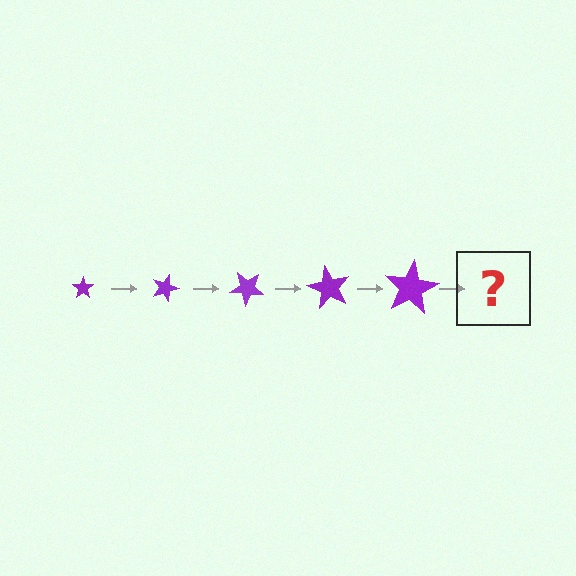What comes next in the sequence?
The next element should be a star, larger than the previous one and rotated 100 degrees from the start.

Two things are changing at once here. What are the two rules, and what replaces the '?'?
The two rules are that the star grows larger each step and it rotates 20 degrees each step. The '?' should be a star, larger than the previous one and rotated 100 degrees from the start.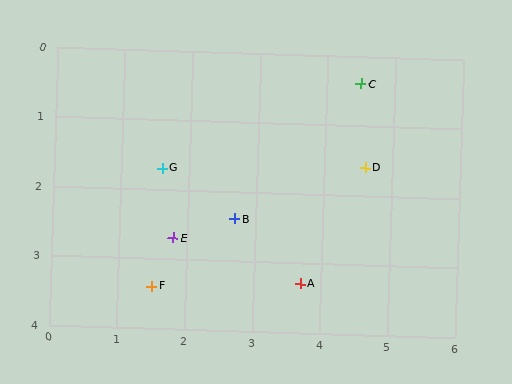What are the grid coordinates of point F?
Point F is at approximately (1.5, 3.4).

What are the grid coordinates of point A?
Point A is at approximately (3.7, 3.3).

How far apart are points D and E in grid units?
Points D and E are about 3.0 grid units apart.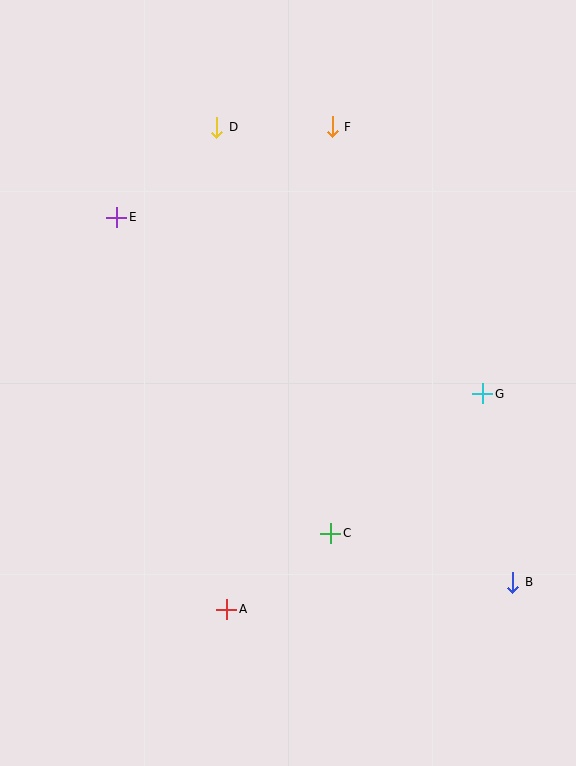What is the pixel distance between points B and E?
The distance between B and E is 539 pixels.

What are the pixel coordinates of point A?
Point A is at (227, 609).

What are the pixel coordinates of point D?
Point D is at (217, 127).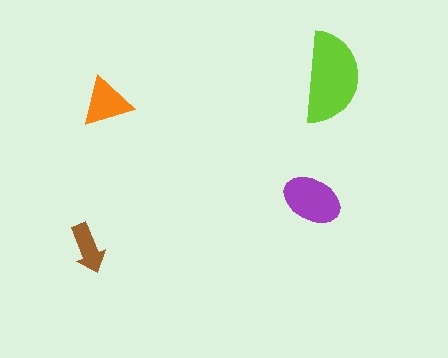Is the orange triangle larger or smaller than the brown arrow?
Larger.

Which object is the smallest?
The brown arrow.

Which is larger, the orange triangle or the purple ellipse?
The purple ellipse.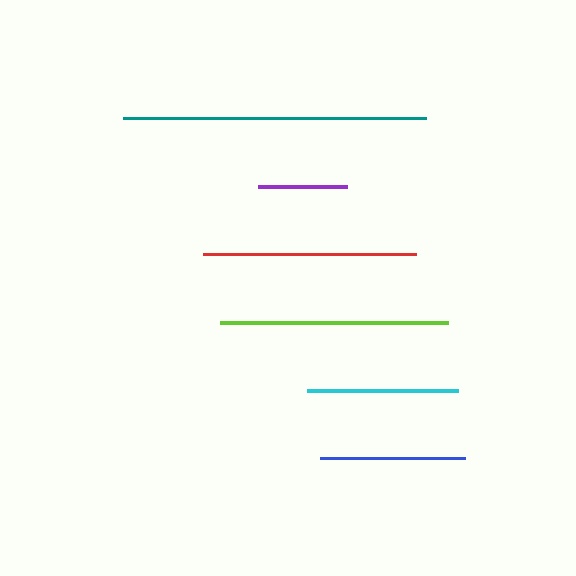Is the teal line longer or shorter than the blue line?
The teal line is longer than the blue line.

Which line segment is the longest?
The teal line is the longest at approximately 303 pixels.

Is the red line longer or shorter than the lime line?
The lime line is longer than the red line.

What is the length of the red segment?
The red segment is approximately 213 pixels long.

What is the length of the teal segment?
The teal segment is approximately 303 pixels long.